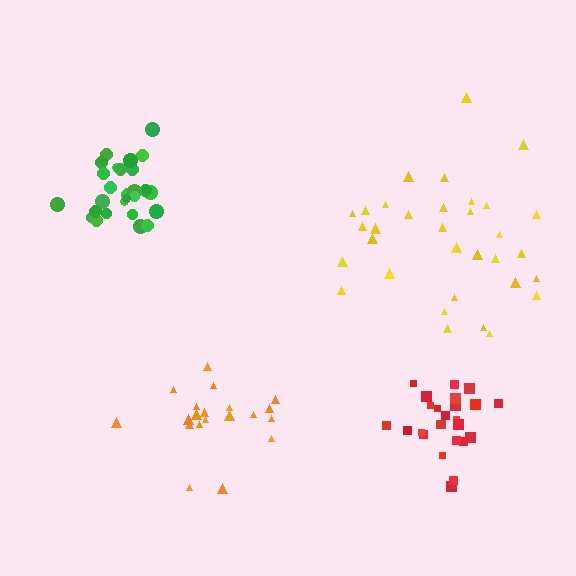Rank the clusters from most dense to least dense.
red, green, orange, yellow.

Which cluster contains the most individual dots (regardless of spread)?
Yellow (33).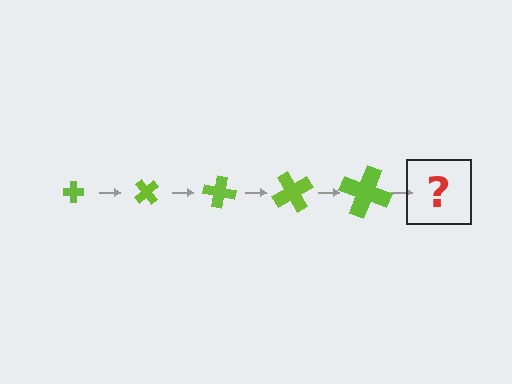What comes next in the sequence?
The next element should be a cross, larger than the previous one and rotated 250 degrees from the start.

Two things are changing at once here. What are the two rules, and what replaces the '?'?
The two rules are that the cross grows larger each step and it rotates 50 degrees each step. The '?' should be a cross, larger than the previous one and rotated 250 degrees from the start.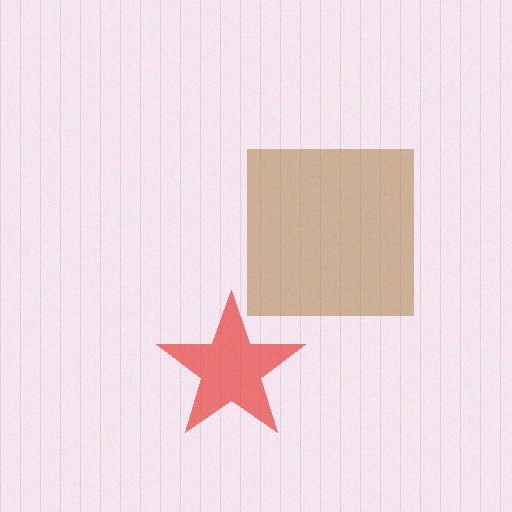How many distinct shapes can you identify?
There are 2 distinct shapes: a red star, a brown square.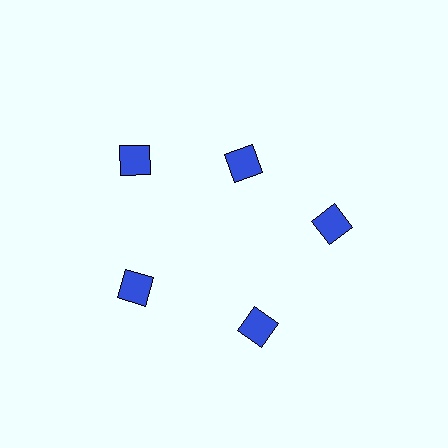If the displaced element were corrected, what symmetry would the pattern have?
It would have 5-fold rotational symmetry — the pattern would map onto itself every 72 degrees.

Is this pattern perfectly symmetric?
No. The 5 blue diamonds are arranged in a ring, but one element near the 1 o'clock position is pulled inward toward the center, breaking the 5-fold rotational symmetry.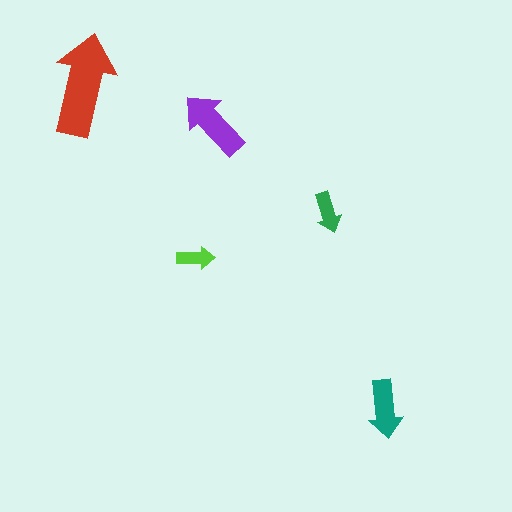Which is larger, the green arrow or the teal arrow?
The teal one.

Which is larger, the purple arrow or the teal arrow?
The purple one.